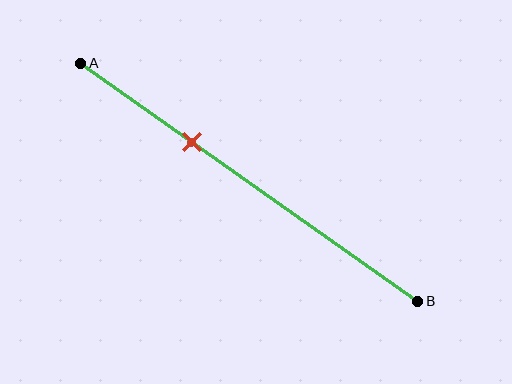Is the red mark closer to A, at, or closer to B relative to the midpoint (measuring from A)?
The red mark is closer to point A than the midpoint of segment AB.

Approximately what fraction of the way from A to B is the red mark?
The red mark is approximately 35% of the way from A to B.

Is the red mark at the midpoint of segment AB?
No, the mark is at about 35% from A, not at the 50% midpoint.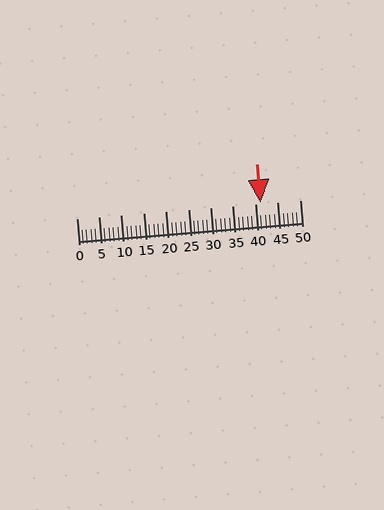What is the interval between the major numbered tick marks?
The major tick marks are spaced 5 units apart.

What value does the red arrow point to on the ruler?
The red arrow points to approximately 41.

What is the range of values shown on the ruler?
The ruler shows values from 0 to 50.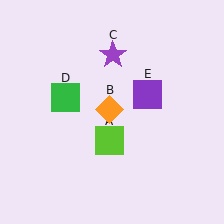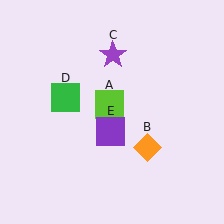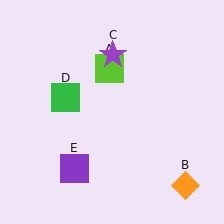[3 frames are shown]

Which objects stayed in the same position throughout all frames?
Purple star (object C) and green square (object D) remained stationary.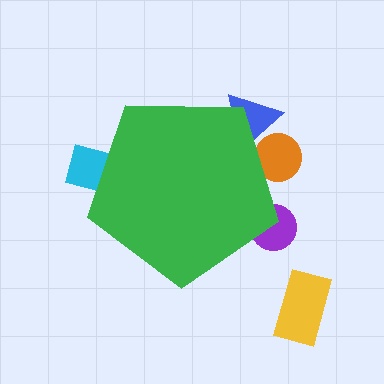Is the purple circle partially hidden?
Yes, the purple circle is partially hidden behind the green pentagon.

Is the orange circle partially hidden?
Yes, the orange circle is partially hidden behind the green pentagon.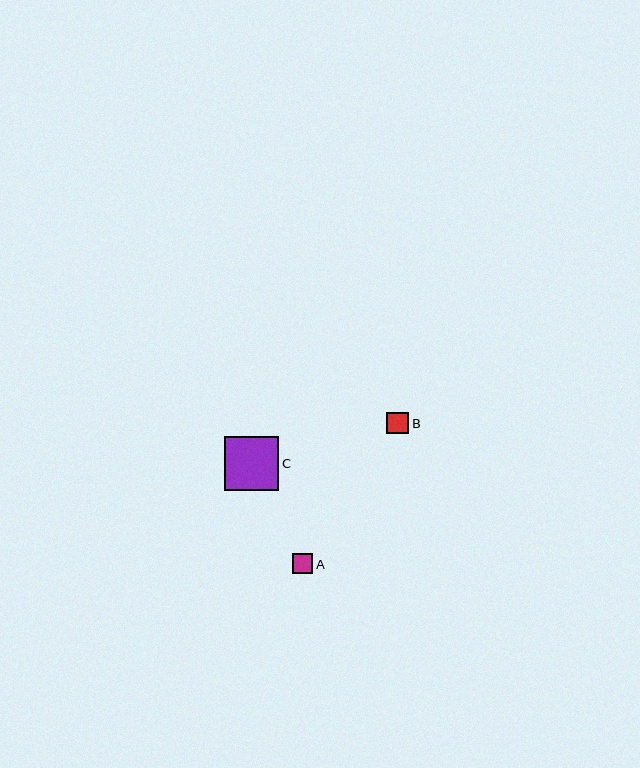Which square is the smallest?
Square A is the smallest with a size of approximately 20 pixels.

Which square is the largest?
Square C is the largest with a size of approximately 54 pixels.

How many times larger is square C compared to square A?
Square C is approximately 2.7 times the size of square A.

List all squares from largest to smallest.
From largest to smallest: C, B, A.